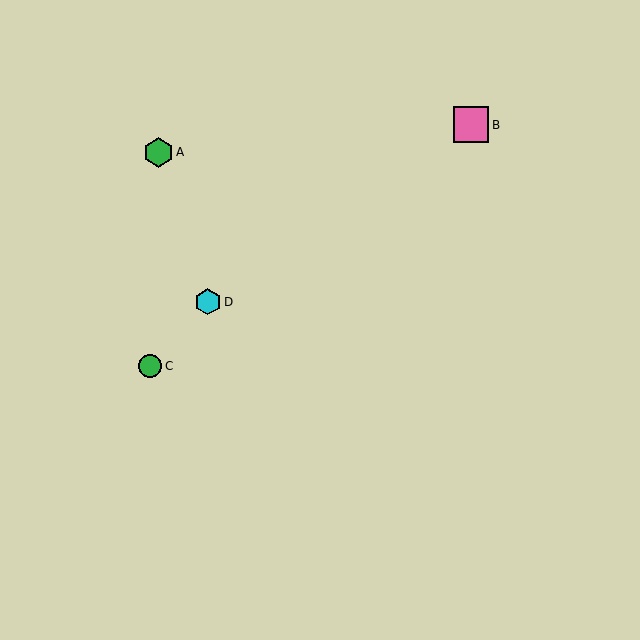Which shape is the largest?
The pink square (labeled B) is the largest.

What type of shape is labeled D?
Shape D is a cyan hexagon.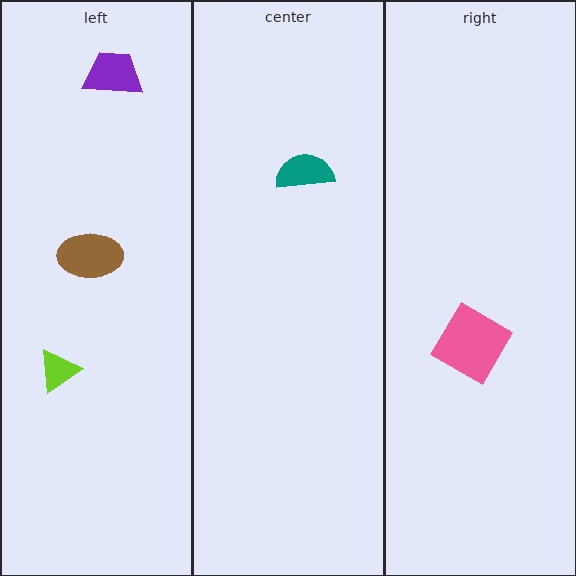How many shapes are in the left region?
3.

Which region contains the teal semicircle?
The center region.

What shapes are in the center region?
The teal semicircle.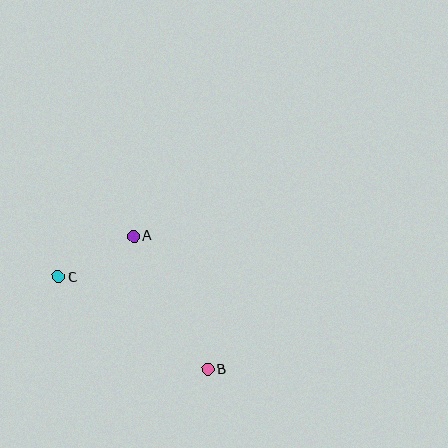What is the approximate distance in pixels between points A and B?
The distance between A and B is approximately 153 pixels.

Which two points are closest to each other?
Points A and C are closest to each other.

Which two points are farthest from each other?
Points B and C are farthest from each other.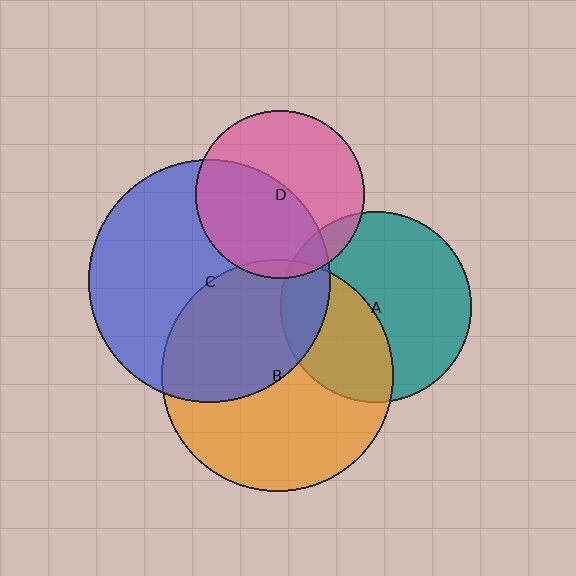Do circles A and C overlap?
Yes.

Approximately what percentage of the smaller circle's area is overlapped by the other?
Approximately 15%.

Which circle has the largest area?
Circle C (blue).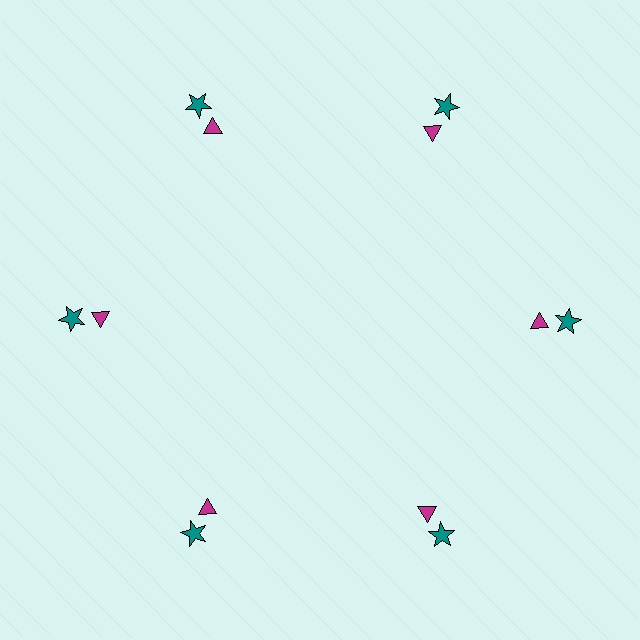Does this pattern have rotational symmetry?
Yes, this pattern has 6-fold rotational symmetry. It looks the same after rotating 60 degrees around the center.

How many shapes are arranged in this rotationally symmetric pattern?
There are 12 shapes, arranged in 6 groups of 2.